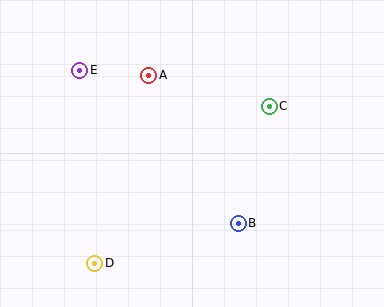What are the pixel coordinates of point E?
Point E is at (80, 70).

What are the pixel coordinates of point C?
Point C is at (269, 106).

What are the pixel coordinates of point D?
Point D is at (95, 263).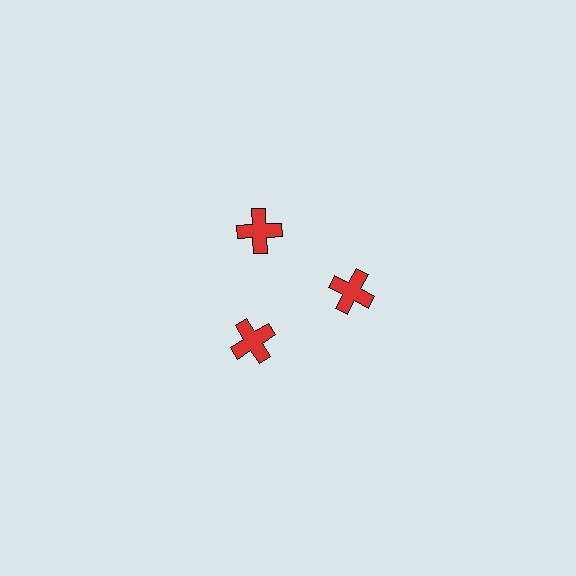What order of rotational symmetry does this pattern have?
This pattern has 3-fold rotational symmetry.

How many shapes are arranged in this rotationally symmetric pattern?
There are 3 shapes, arranged in 3 groups of 1.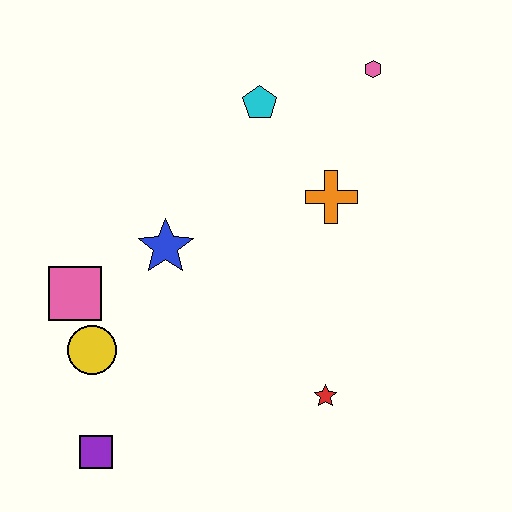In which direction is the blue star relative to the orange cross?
The blue star is to the left of the orange cross.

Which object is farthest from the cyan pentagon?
The purple square is farthest from the cyan pentagon.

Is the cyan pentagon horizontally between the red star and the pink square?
Yes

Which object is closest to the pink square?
The yellow circle is closest to the pink square.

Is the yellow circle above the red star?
Yes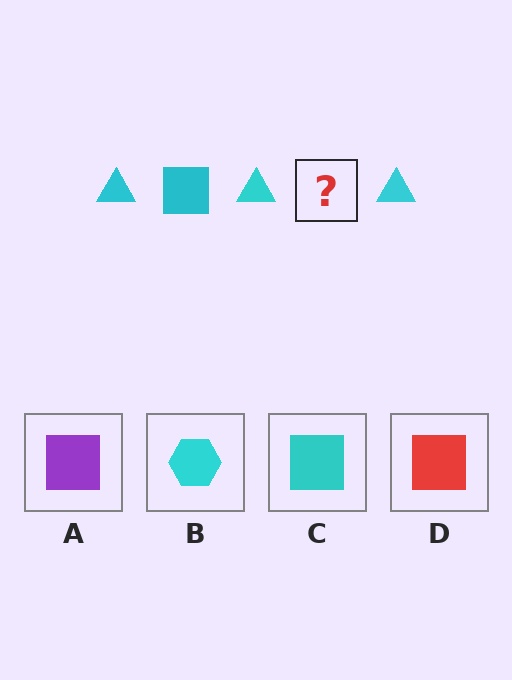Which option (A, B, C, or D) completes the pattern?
C.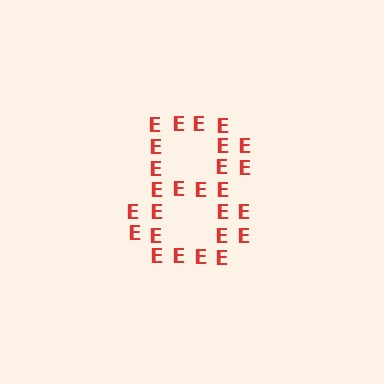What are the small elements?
The small elements are letter E's.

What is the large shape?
The large shape is the digit 8.